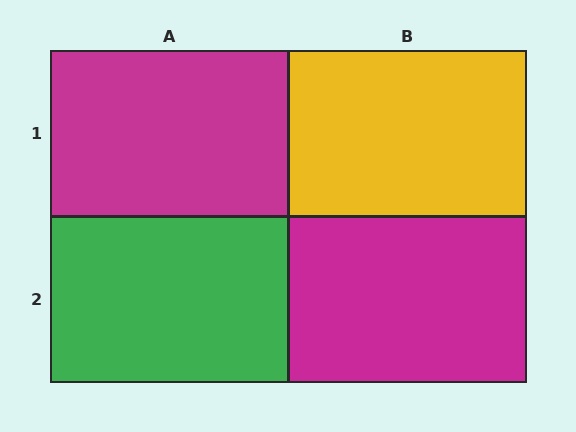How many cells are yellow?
1 cell is yellow.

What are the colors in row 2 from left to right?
Green, magenta.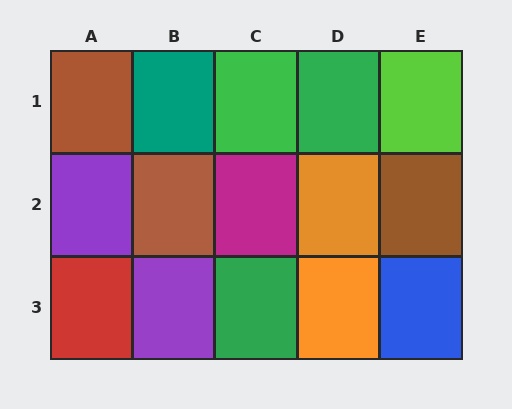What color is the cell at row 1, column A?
Brown.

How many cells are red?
1 cell is red.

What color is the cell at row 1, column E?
Lime.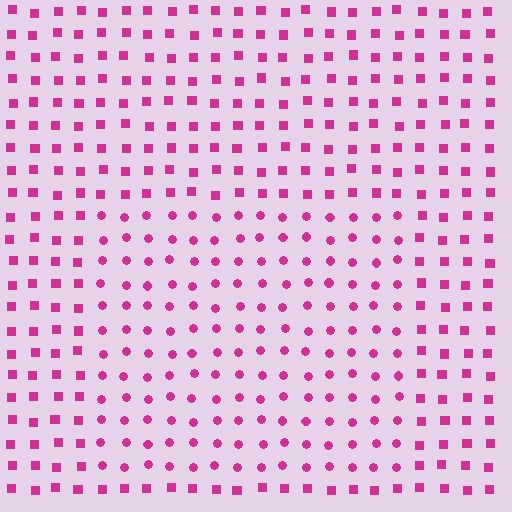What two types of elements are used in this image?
The image uses circles inside the rectangle region and squares outside it.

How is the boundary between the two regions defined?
The boundary is defined by a change in element shape: circles inside vs. squares outside. All elements share the same color and spacing.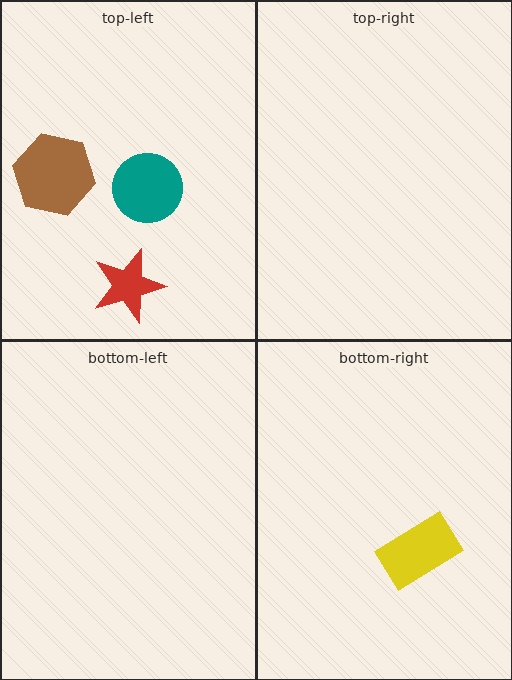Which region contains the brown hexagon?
The top-left region.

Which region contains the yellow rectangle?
The bottom-right region.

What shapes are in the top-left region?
The red star, the teal circle, the brown hexagon.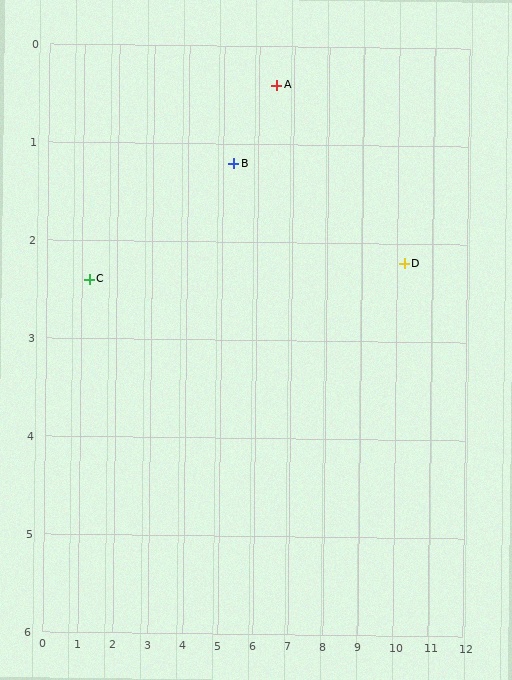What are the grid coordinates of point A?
Point A is at approximately (6.5, 0.4).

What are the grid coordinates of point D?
Point D is at approximately (10.2, 2.2).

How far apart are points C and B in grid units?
Points C and B are about 4.3 grid units apart.